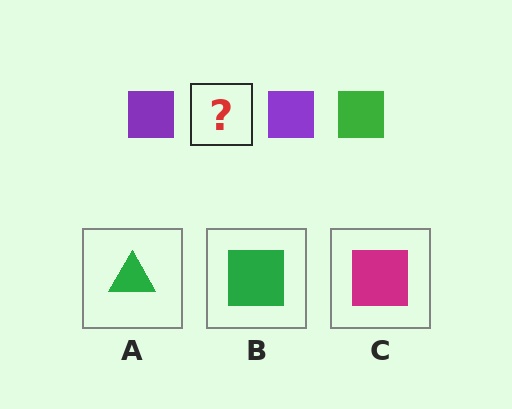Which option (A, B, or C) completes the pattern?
B.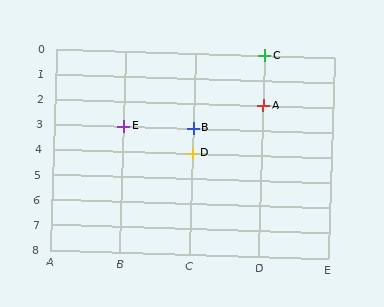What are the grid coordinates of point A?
Point A is at grid coordinates (D, 2).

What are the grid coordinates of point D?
Point D is at grid coordinates (C, 4).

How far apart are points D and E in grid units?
Points D and E are 1 column and 1 row apart (about 1.4 grid units diagonally).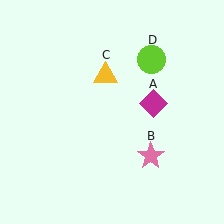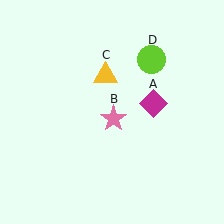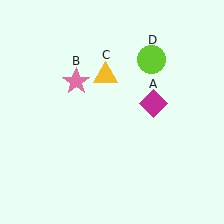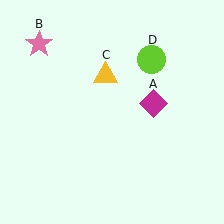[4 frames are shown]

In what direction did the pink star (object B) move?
The pink star (object B) moved up and to the left.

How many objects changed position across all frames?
1 object changed position: pink star (object B).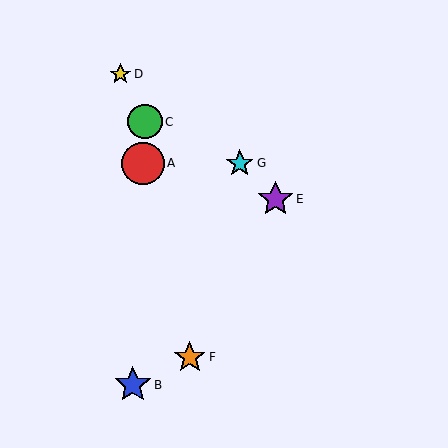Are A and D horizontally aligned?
No, A is at y≈163 and D is at y≈74.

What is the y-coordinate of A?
Object A is at y≈163.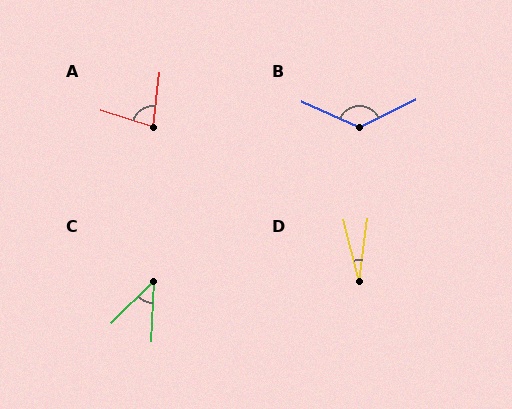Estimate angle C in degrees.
Approximately 42 degrees.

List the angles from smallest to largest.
D (21°), C (42°), A (79°), B (129°).